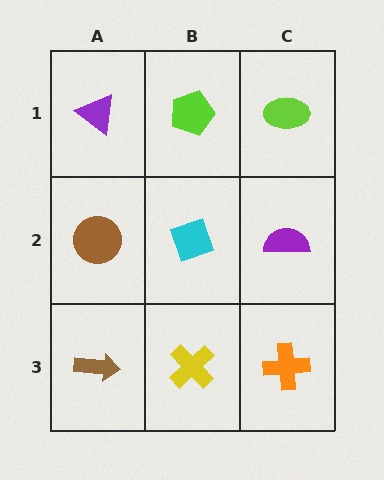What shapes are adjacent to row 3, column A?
A brown circle (row 2, column A), a yellow cross (row 3, column B).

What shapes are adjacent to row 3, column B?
A cyan diamond (row 2, column B), a brown arrow (row 3, column A), an orange cross (row 3, column C).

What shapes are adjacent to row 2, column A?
A purple triangle (row 1, column A), a brown arrow (row 3, column A), a cyan diamond (row 2, column B).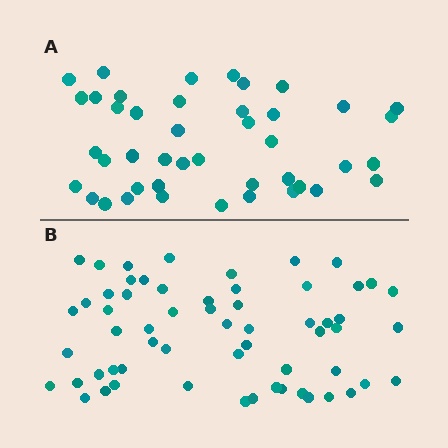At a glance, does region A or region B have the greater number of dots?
Region B (the bottom region) has more dots.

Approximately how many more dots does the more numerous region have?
Region B has approximately 15 more dots than region A.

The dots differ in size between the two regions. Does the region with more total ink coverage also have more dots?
No. Region A has more total ink coverage because its dots are larger, but region B actually contains more individual dots. Total area can be misleading — the number of items is what matters here.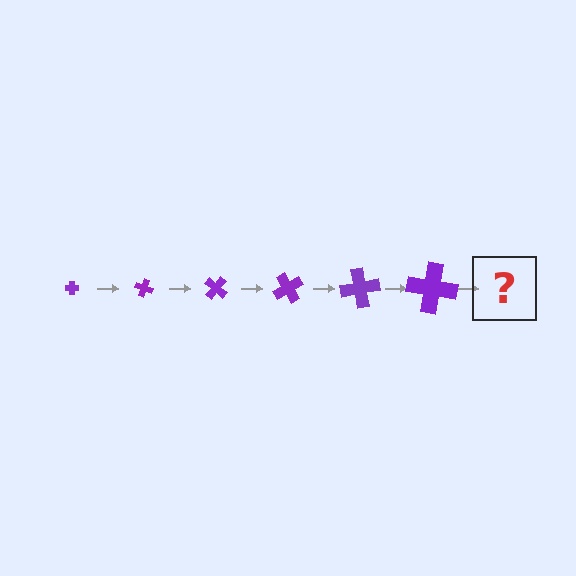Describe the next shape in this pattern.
It should be a cross, larger than the previous one and rotated 120 degrees from the start.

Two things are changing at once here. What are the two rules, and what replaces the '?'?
The two rules are that the cross grows larger each step and it rotates 20 degrees each step. The '?' should be a cross, larger than the previous one and rotated 120 degrees from the start.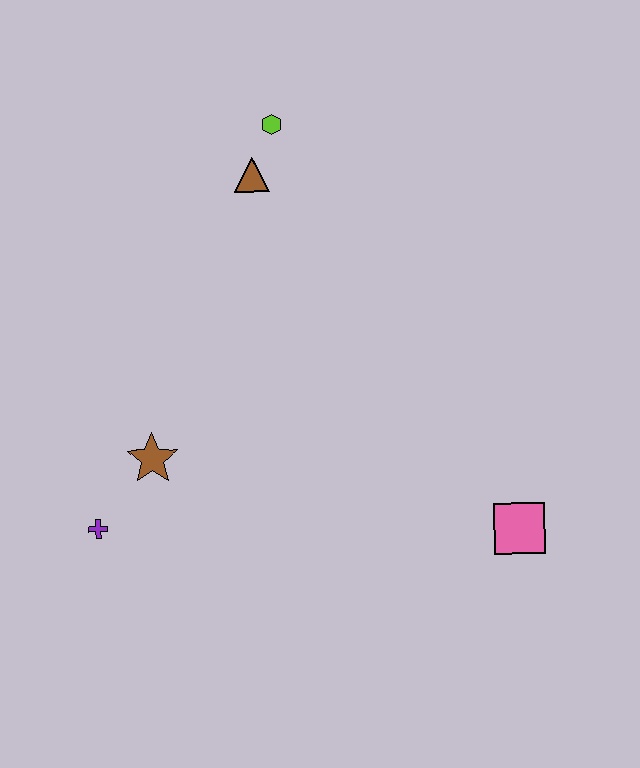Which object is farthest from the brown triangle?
The pink square is farthest from the brown triangle.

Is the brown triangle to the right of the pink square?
No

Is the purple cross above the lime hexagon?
No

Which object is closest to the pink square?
The brown star is closest to the pink square.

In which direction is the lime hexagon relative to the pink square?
The lime hexagon is above the pink square.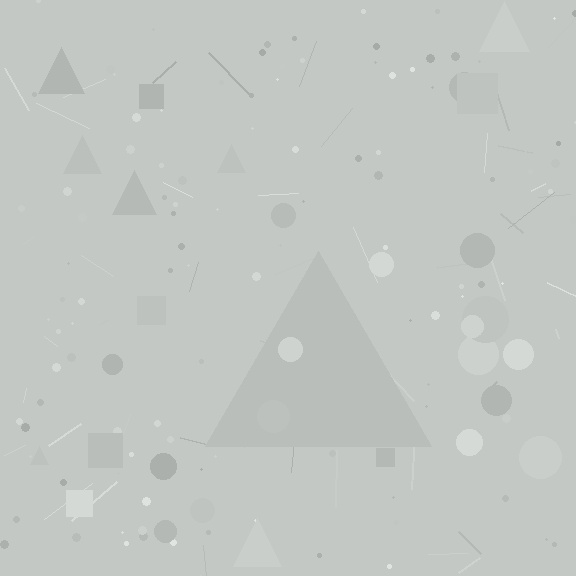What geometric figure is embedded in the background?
A triangle is embedded in the background.